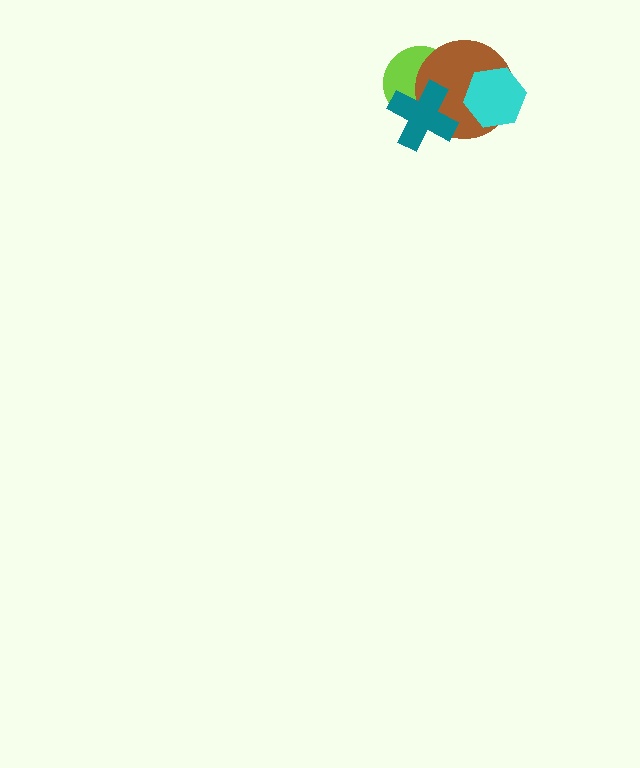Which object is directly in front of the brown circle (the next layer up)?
The cyan hexagon is directly in front of the brown circle.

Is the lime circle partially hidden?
Yes, it is partially covered by another shape.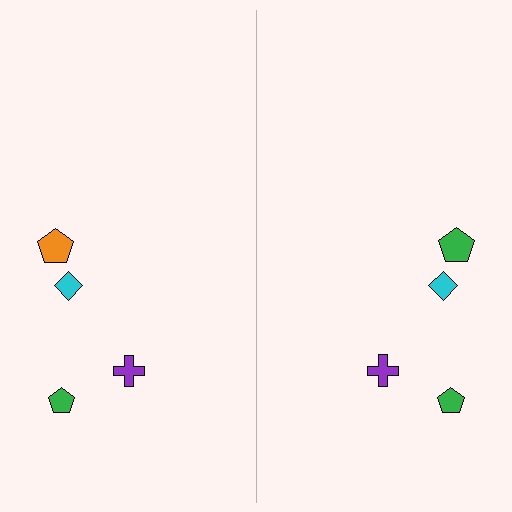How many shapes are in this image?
There are 8 shapes in this image.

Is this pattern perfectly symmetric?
No, the pattern is not perfectly symmetric. The green pentagon on the right side breaks the symmetry — its mirror counterpart is orange.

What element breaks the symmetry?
The green pentagon on the right side breaks the symmetry — its mirror counterpart is orange.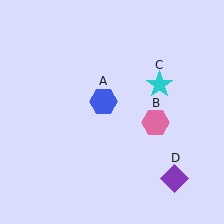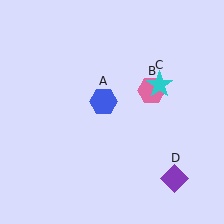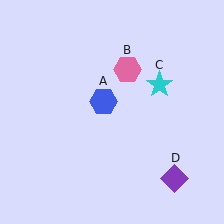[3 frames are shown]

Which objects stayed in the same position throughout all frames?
Blue hexagon (object A) and cyan star (object C) and purple diamond (object D) remained stationary.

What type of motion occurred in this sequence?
The pink hexagon (object B) rotated counterclockwise around the center of the scene.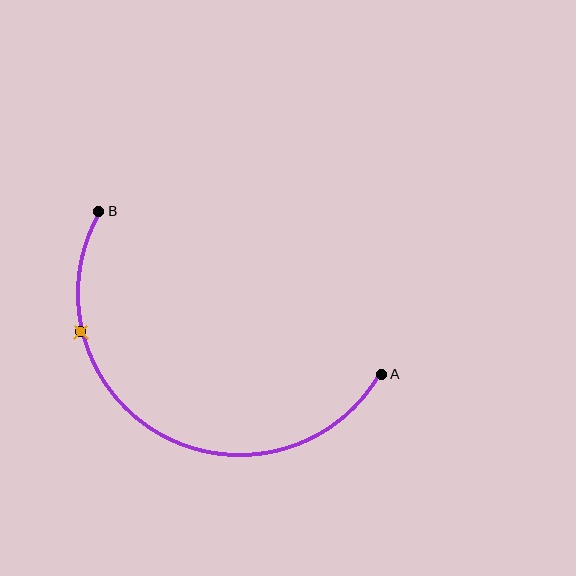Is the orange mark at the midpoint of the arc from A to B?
No. The orange mark lies on the arc but is closer to endpoint B. The arc midpoint would be at the point on the curve equidistant along the arc from both A and B.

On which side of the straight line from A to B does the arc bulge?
The arc bulges below the straight line connecting A and B.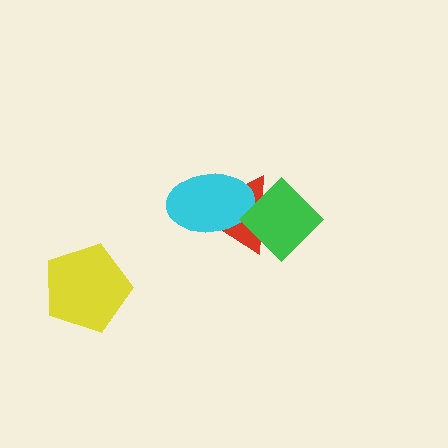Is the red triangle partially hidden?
Yes, it is partially covered by another shape.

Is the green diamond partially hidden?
No, no other shape covers it.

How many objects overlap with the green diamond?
2 objects overlap with the green diamond.